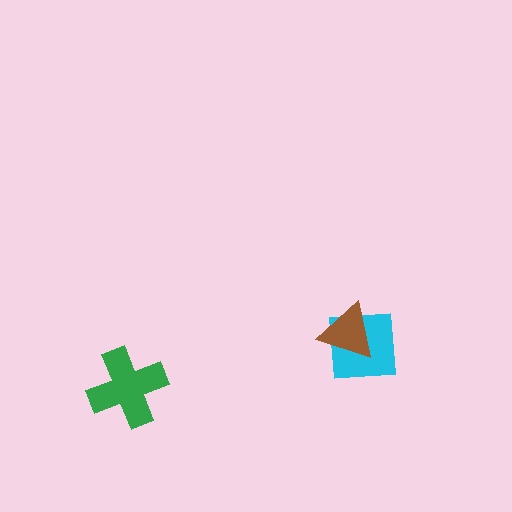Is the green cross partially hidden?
No, no other shape covers it.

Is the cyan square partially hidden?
Yes, it is partially covered by another shape.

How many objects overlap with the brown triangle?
1 object overlaps with the brown triangle.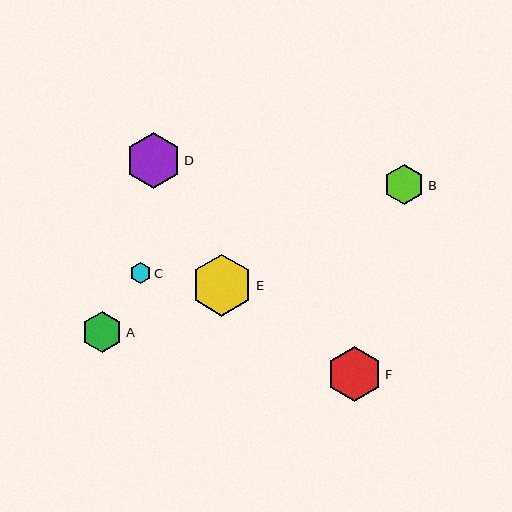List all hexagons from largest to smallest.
From largest to smallest: E, D, F, A, B, C.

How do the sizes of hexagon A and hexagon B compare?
Hexagon A and hexagon B are approximately the same size.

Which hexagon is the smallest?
Hexagon C is the smallest with a size of approximately 21 pixels.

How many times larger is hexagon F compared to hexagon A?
Hexagon F is approximately 1.3 times the size of hexagon A.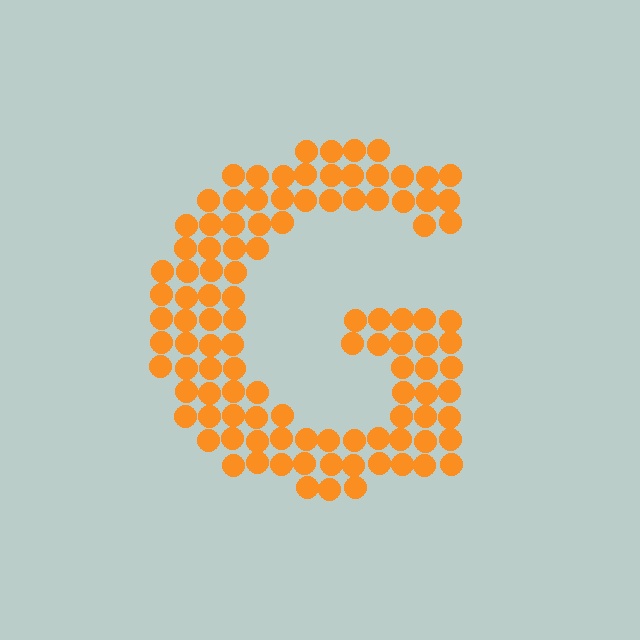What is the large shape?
The large shape is the letter G.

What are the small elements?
The small elements are circles.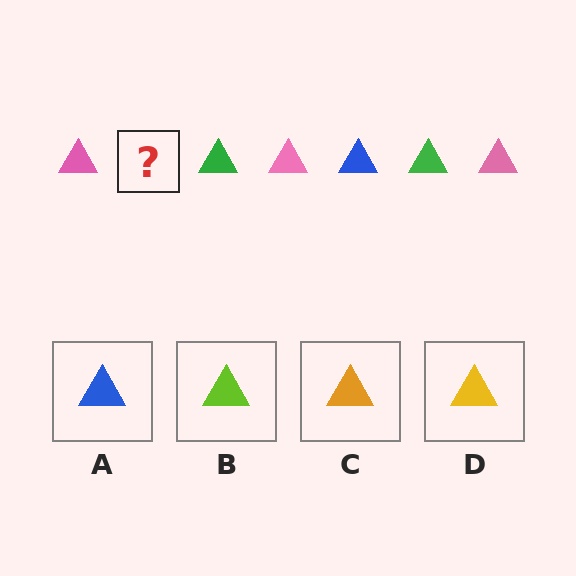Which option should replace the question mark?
Option A.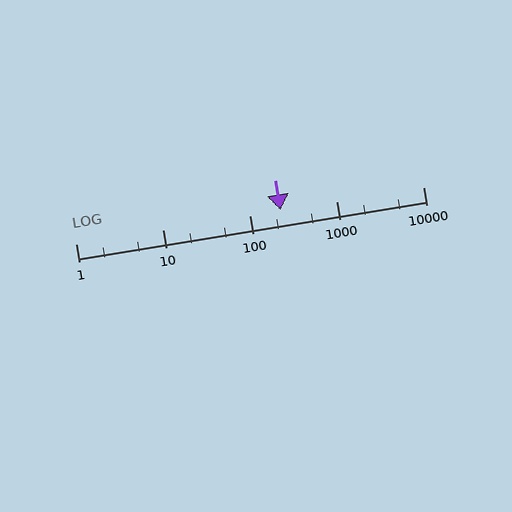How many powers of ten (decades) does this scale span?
The scale spans 4 decades, from 1 to 10000.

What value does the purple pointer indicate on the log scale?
The pointer indicates approximately 230.